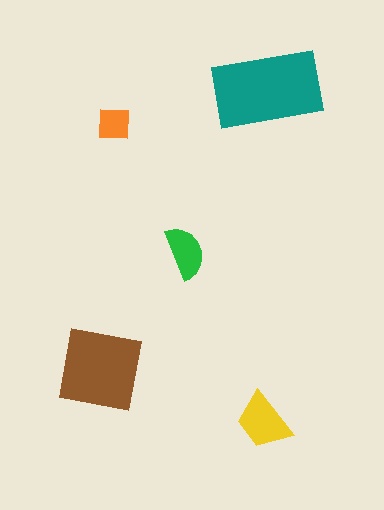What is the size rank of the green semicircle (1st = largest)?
4th.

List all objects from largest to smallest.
The teal rectangle, the brown square, the yellow trapezoid, the green semicircle, the orange square.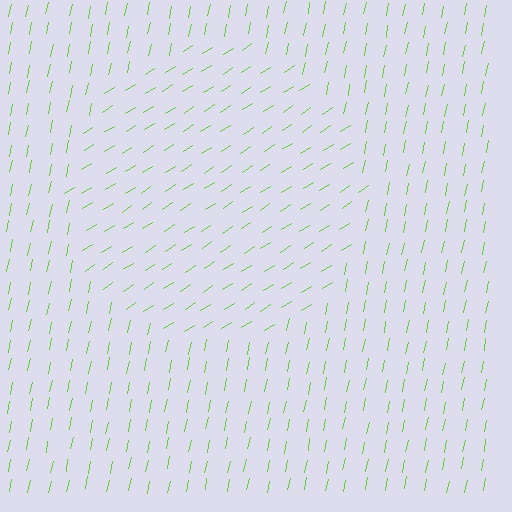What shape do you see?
I see a circle.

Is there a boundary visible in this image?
Yes, there is a texture boundary formed by a change in line orientation.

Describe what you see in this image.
The image is filled with small lime line segments. A circle region in the image has lines oriented differently from the surrounding lines, creating a visible texture boundary.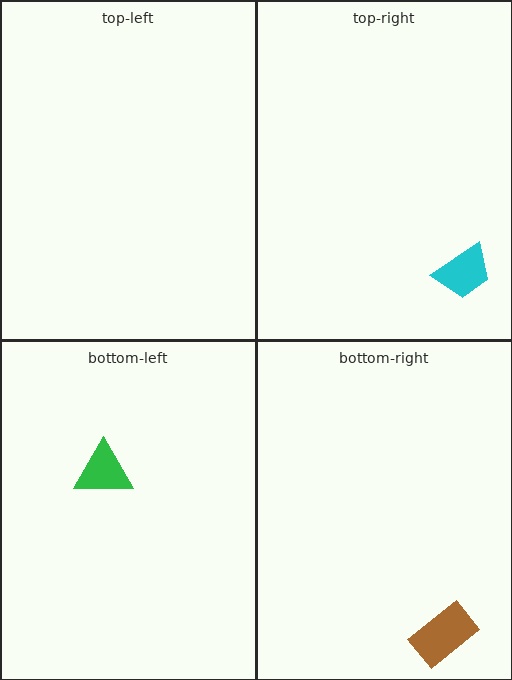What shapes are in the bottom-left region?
The green triangle.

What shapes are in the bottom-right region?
The brown rectangle.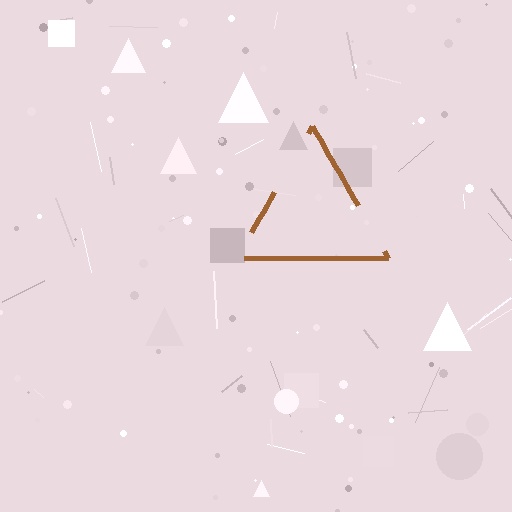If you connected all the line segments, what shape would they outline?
They would outline a triangle.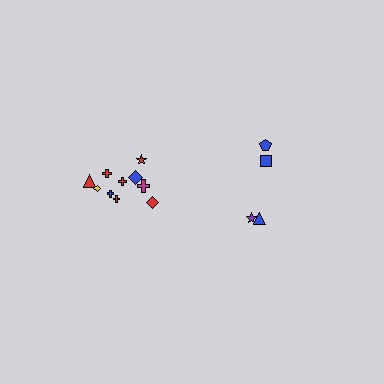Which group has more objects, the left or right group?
The left group.